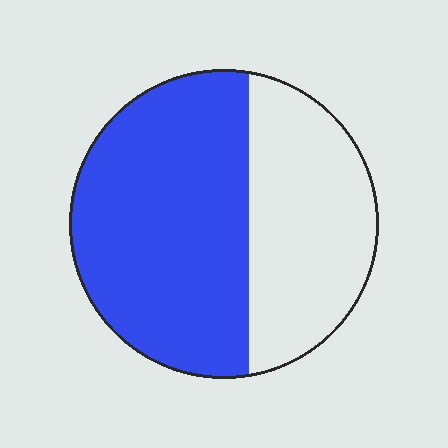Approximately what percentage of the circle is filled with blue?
Approximately 60%.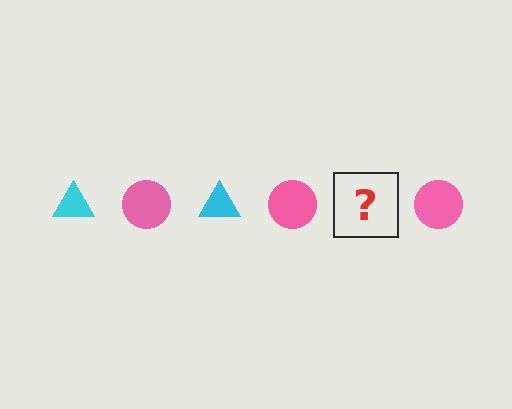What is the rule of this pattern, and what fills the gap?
The rule is that the pattern alternates between cyan triangle and pink circle. The gap should be filled with a cyan triangle.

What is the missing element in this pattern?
The missing element is a cyan triangle.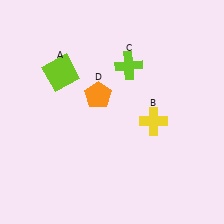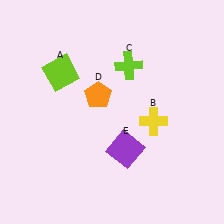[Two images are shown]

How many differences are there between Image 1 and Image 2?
There is 1 difference between the two images.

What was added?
A purple square (E) was added in Image 2.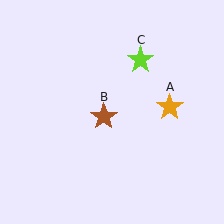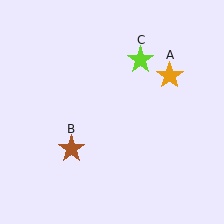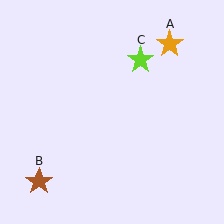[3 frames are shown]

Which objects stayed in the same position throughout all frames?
Lime star (object C) remained stationary.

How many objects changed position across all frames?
2 objects changed position: orange star (object A), brown star (object B).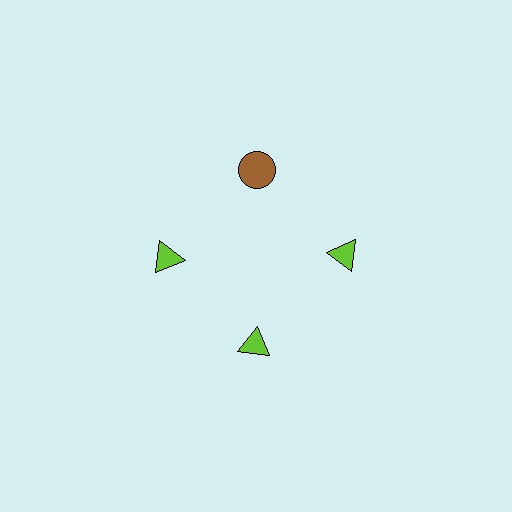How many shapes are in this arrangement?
There are 4 shapes arranged in a ring pattern.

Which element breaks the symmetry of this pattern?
The brown circle at roughly the 12 o'clock position breaks the symmetry. All other shapes are lime triangles.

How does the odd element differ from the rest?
It differs in both color (brown instead of lime) and shape (circle instead of triangle).